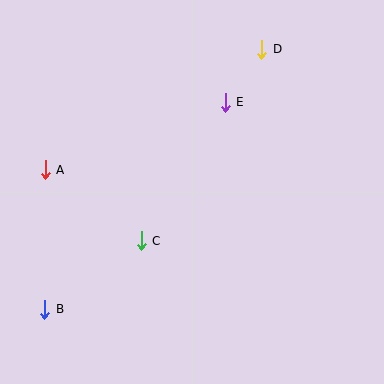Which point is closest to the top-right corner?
Point D is closest to the top-right corner.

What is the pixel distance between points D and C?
The distance between D and C is 227 pixels.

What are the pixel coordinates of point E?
Point E is at (225, 102).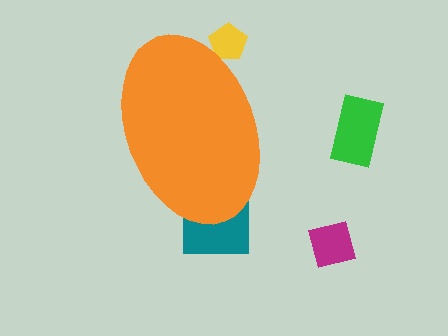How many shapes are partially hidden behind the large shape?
2 shapes are partially hidden.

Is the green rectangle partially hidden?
No, the green rectangle is fully visible.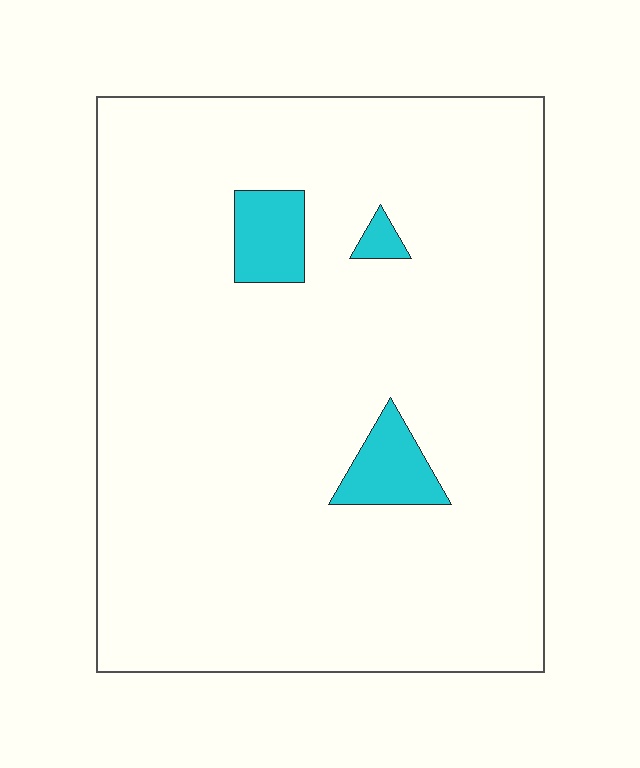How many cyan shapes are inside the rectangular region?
3.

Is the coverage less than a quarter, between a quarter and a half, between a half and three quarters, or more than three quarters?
Less than a quarter.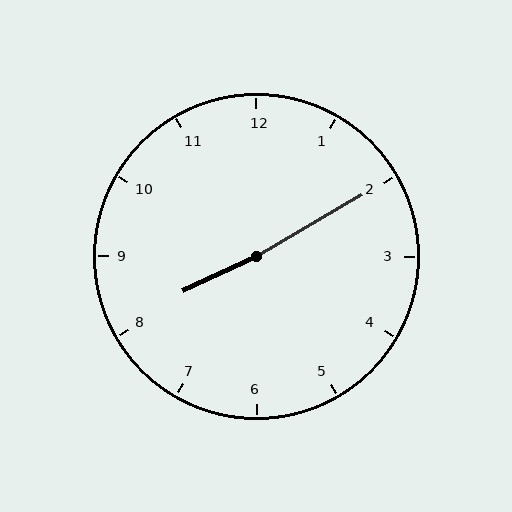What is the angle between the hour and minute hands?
Approximately 175 degrees.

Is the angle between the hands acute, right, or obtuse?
It is obtuse.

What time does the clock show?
8:10.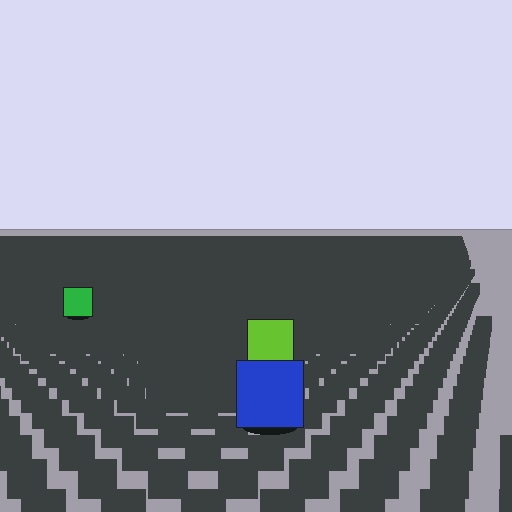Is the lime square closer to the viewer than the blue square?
No. The blue square is closer — you can tell from the texture gradient: the ground texture is coarser near it.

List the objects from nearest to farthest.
From nearest to farthest: the blue square, the lime square, the green square.